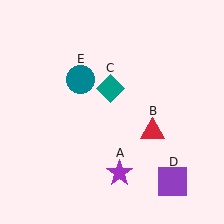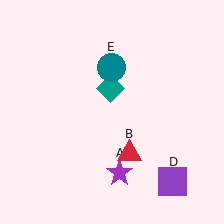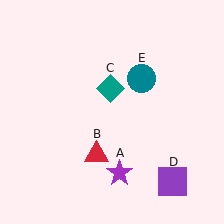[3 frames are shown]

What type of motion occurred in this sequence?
The red triangle (object B), teal circle (object E) rotated clockwise around the center of the scene.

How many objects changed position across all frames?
2 objects changed position: red triangle (object B), teal circle (object E).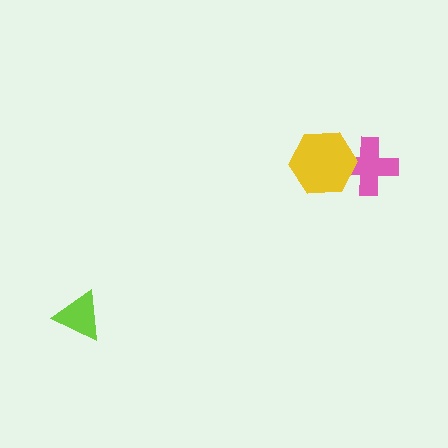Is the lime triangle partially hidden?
No, no other shape covers it.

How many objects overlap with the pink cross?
1 object overlaps with the pink cross.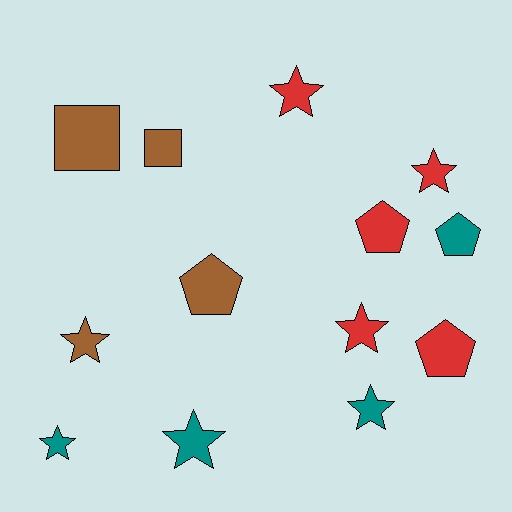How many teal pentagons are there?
There is 1 teal pentagon.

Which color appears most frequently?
Red, with 5 objects.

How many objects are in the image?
There are 13 objects.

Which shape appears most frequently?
Star, with 7 objects.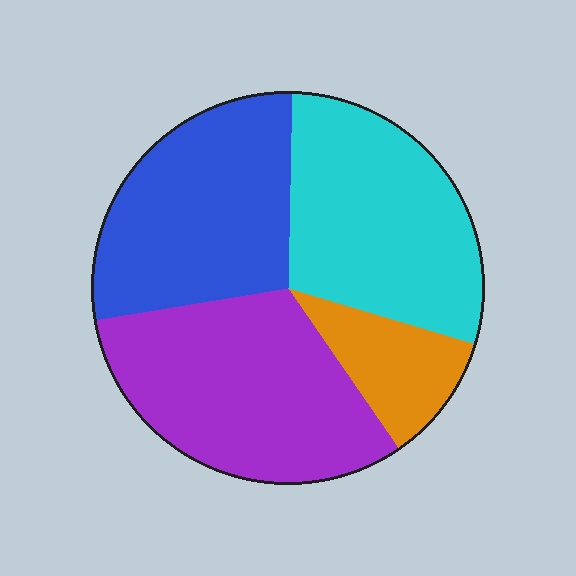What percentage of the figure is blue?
Blue covers roughly 30% of the figure.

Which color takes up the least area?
Orange, at roughly 10%.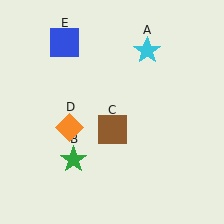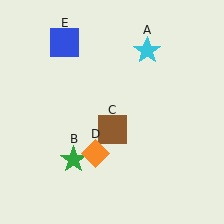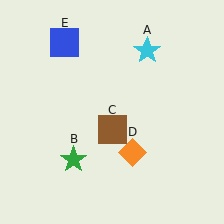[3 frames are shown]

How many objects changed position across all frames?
1 object changed position: orange diamond (object D).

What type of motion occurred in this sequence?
The orange diamond (object D) rotated counterclockwise around the center of the scene.